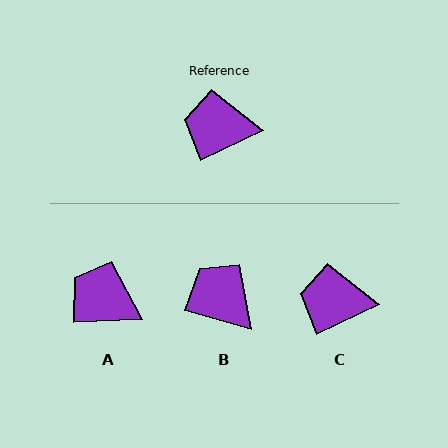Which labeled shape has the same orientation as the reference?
C.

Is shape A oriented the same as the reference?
No, it is off by about 24 degrees.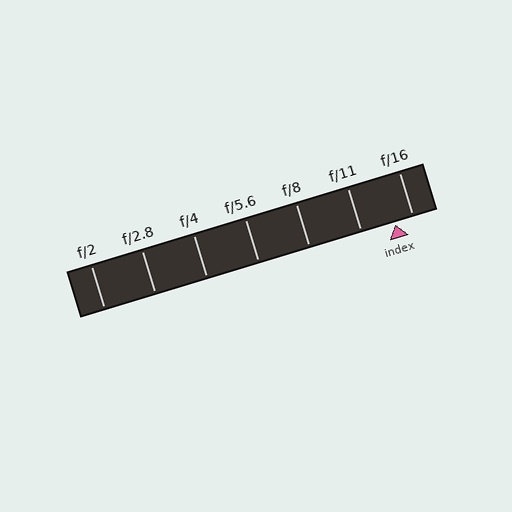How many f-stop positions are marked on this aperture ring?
There are 7 f-stop positions marked.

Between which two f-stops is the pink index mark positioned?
The index mark is between f/11 and f/16.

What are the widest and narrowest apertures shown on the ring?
The widest aperture shown is f/2 and the narrowest is f/16.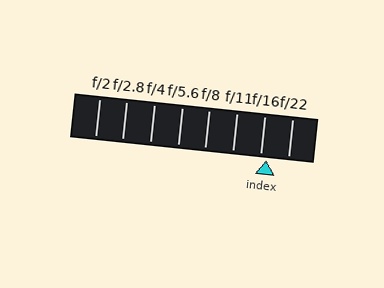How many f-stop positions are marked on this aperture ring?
There are 8 f-stop positions marked.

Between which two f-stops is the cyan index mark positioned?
The index mark is between f/16 and f/22.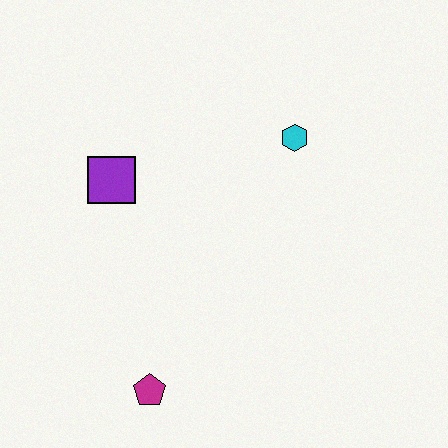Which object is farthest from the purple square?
The magenta pentagon is farthest from the purple square.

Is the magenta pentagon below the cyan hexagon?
Yes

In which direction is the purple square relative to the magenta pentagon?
The purple square is above the magenta pentagon.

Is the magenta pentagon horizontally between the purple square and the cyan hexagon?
Yes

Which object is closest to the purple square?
The cyan hexagon is closest to the purple square.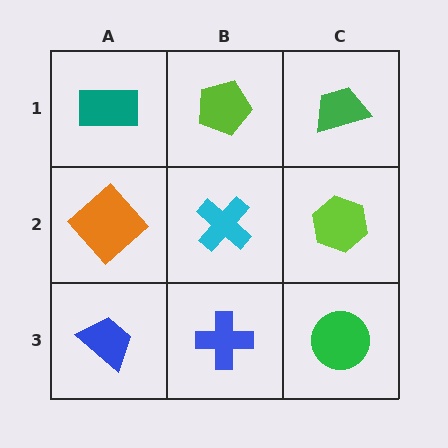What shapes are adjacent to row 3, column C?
A lime hexagon (row 2, column C), a blue cross (row 3, column B).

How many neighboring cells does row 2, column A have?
3.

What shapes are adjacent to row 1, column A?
An orange diamond (row 2, column A), a lime pentagon (row 1, column B).